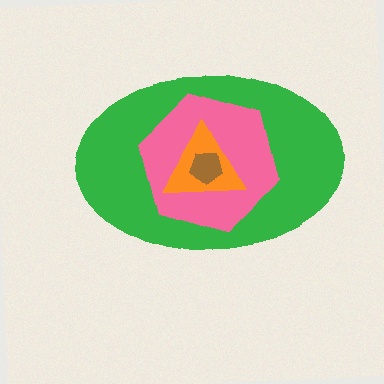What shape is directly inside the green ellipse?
The pink hexagon.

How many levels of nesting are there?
4.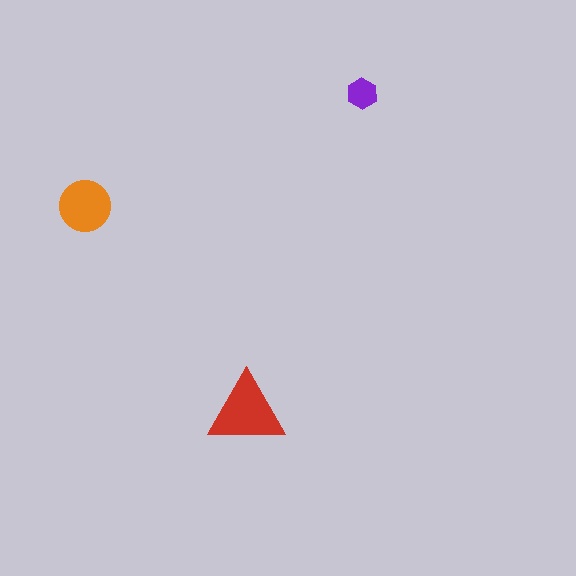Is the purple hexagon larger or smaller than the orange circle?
Smaller.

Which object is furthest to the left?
The orange circle is leftmost.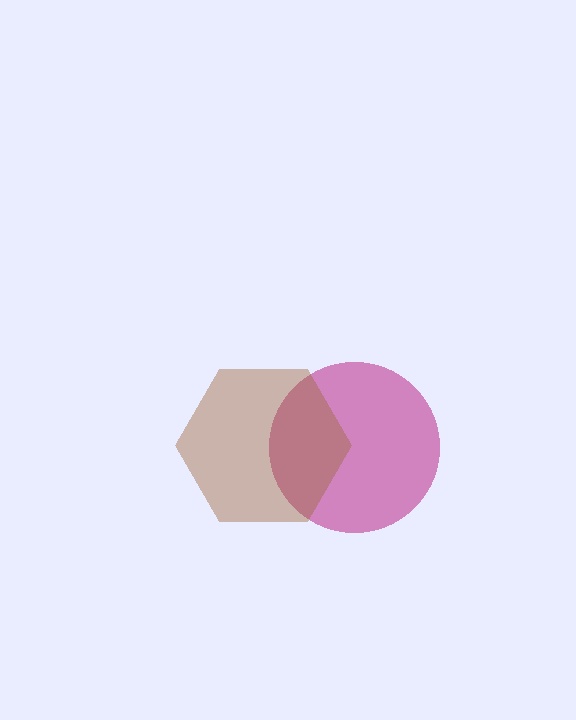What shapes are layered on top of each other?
The layered shapes are: a magenta circle, a brown hexagon.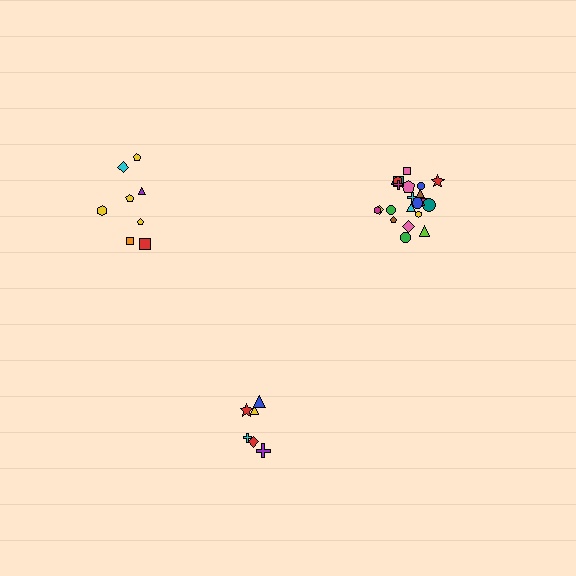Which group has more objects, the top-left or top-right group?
The top-right group.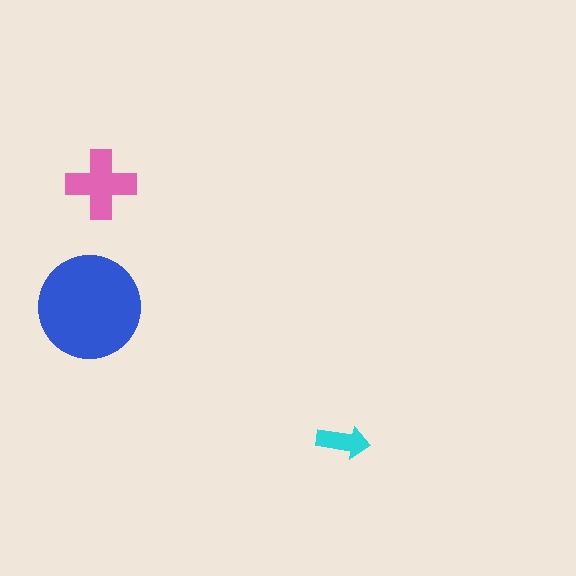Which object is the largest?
The blue circle.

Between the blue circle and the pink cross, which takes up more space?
The blue circle.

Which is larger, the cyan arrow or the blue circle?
The blue circle.